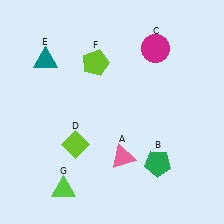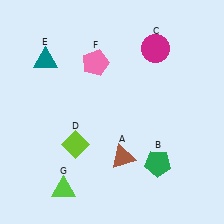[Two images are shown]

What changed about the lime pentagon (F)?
In Image 1, F is lime. In Image 2, it changed to pink.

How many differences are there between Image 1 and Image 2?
There are 2 differences between the two images.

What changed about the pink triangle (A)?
In Image 1, A is pink. In Image 2, it changed to brown.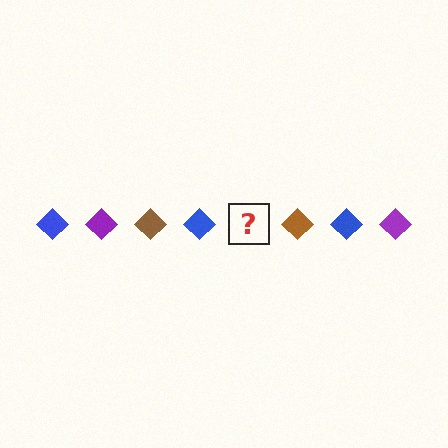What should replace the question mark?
The question mark should be replaced with a purple diamond.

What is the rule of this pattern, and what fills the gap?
The rule is that the pattern cycles through blue, purple, brown diamonds. The gap should be filled with a purple diamond.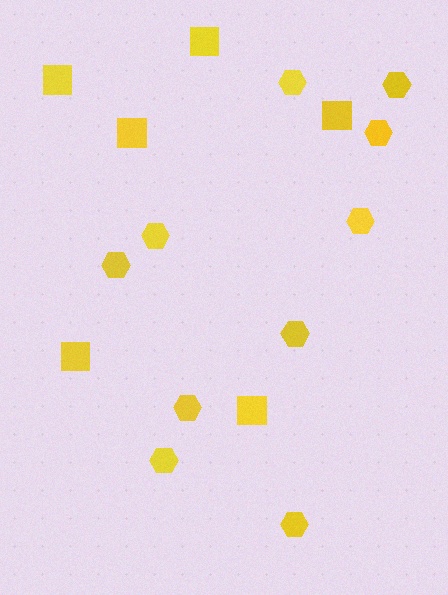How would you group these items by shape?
There are 2 groups: one group of hexagons (10) and one group of squares (6).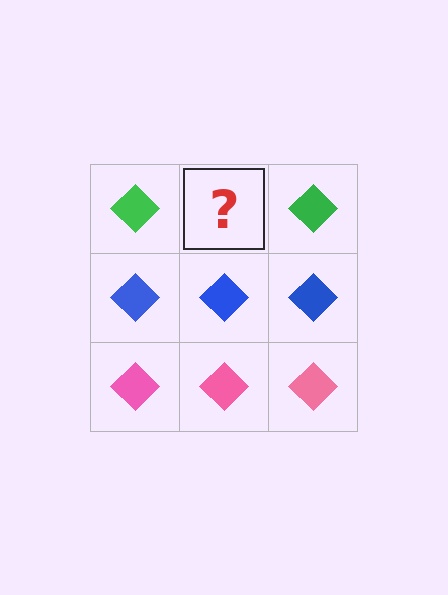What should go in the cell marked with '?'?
The missing cell should contain a green diamond.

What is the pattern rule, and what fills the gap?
The rule is that each row has a consistent color. The gap should be filled with a green diamond.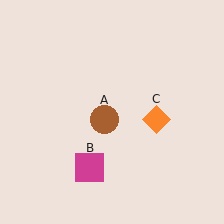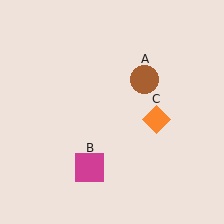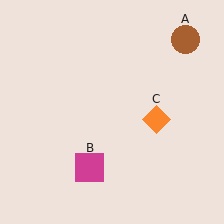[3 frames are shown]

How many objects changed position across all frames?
1 object changed position: brown circle (object A).